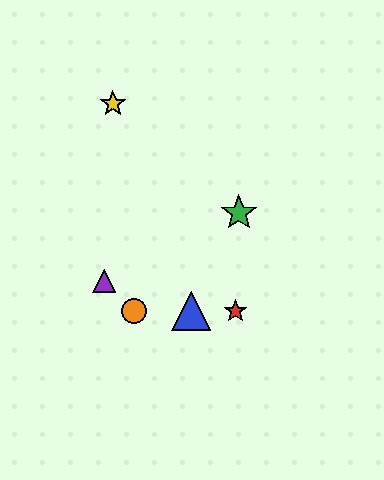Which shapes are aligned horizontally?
The red star, the blue triangle, the orange circle are aligned horizontally.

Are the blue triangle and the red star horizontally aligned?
Yes, both are at y≈311.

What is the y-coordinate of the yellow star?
The yellow star is at y≈104.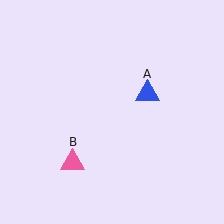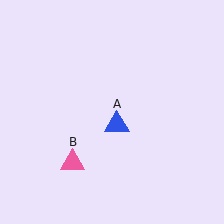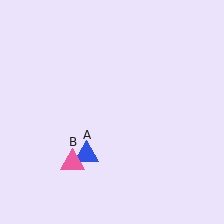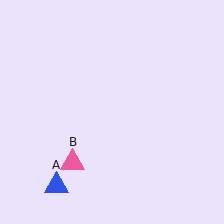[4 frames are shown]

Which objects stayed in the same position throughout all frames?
Pink triangle (object B) remained stationary.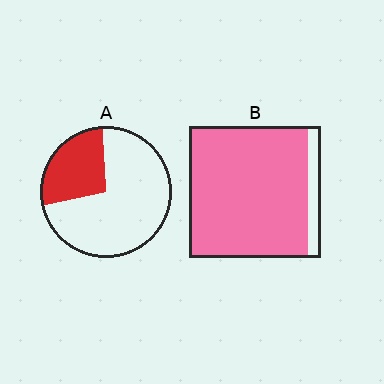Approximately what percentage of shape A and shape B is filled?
A is approximately 30% and B is approximately 90%.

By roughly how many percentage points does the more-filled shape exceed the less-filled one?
By roughly 65 percentage points (B over A).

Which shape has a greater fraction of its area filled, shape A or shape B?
Shape B.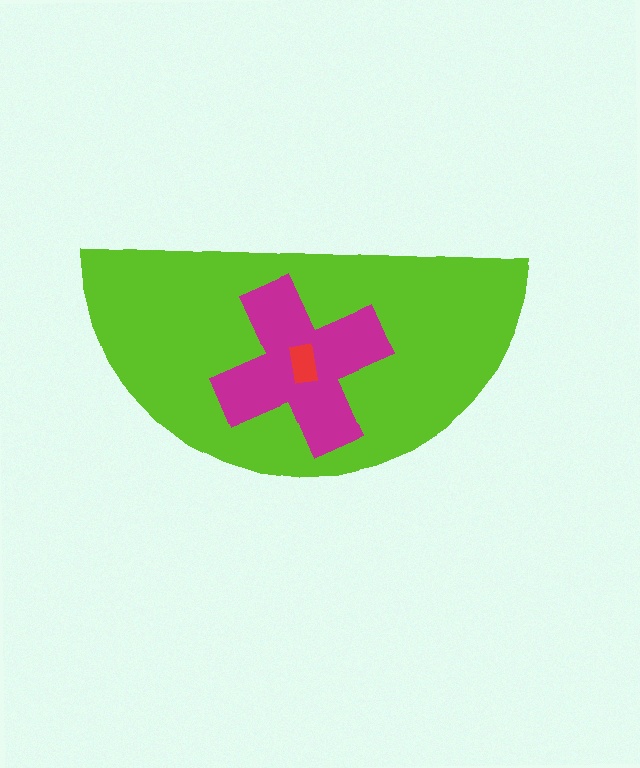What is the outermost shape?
The lime semicircle.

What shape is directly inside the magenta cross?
The red rectangle.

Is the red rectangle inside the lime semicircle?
Yes.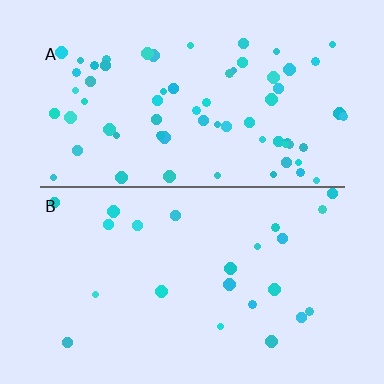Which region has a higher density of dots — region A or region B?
A (the top).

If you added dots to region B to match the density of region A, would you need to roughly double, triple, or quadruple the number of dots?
Approximately triple.